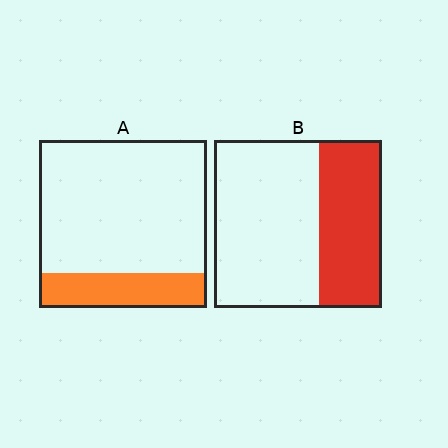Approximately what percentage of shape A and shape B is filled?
A is approximately 20% and B is approximately 40%.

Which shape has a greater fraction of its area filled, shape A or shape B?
Shape B.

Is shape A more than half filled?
No.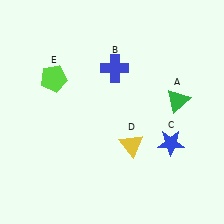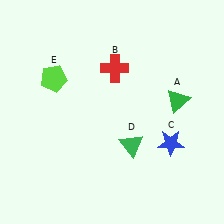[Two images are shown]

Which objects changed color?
B changed from blue to red. D changed from yellow to green.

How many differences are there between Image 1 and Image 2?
There are 2 differences between the two images.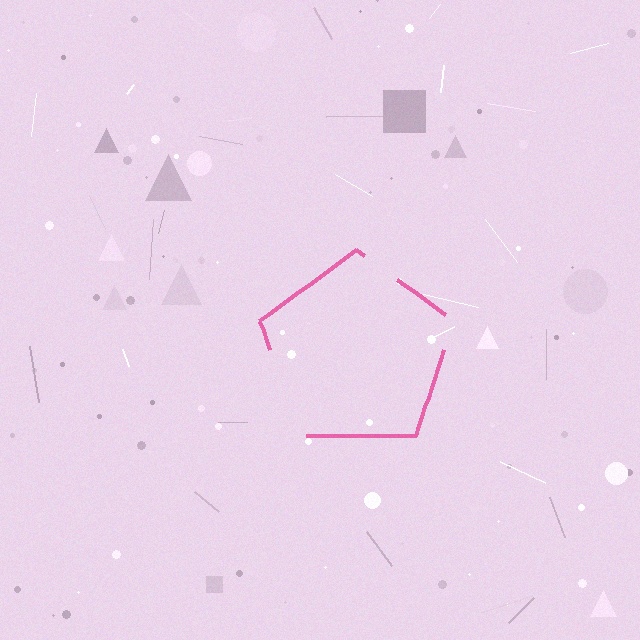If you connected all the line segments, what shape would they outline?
They would outline a pentagon.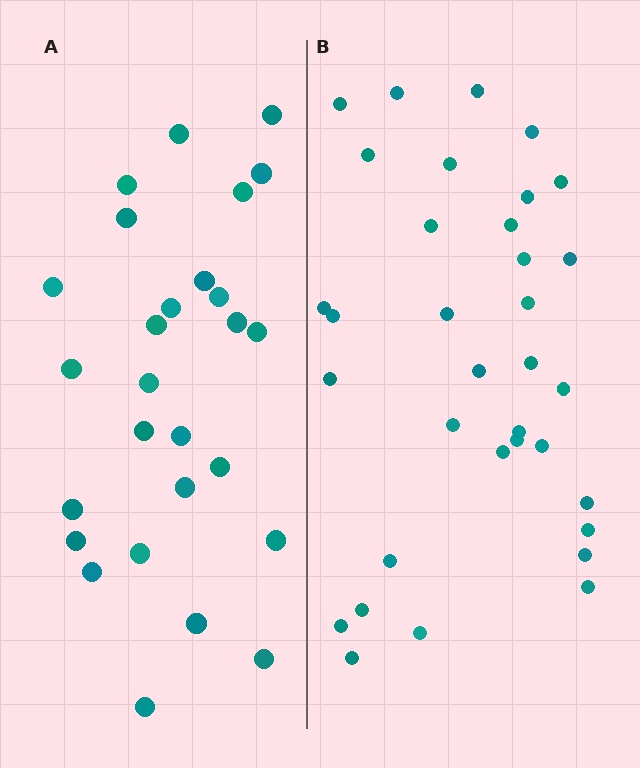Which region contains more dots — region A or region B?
Region B (the right region) has more dots.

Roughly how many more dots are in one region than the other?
Region B has roughly 8 or so more dots than region A.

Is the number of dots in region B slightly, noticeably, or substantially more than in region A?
Region B has noticeably more, but not dramatically so. The ratio is roughly 1.3 to 1.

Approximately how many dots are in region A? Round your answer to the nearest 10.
About 30 dots. (The exact count is 27, which rounds to 30.)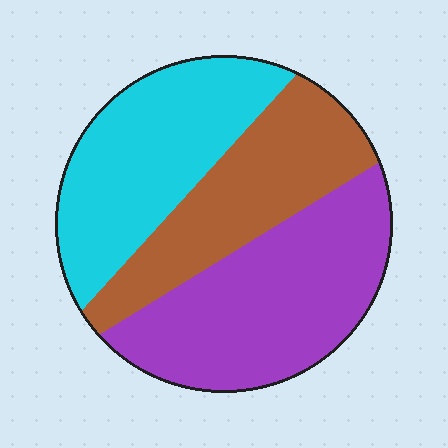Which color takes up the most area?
Purple, at roughly 40%.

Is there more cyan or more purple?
Purple.